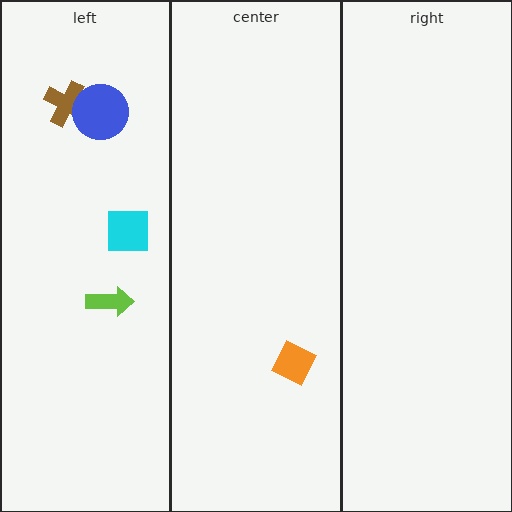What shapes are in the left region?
The brown cross, the blue circle, the lime arrow, the cyan square.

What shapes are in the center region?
The orange diamond.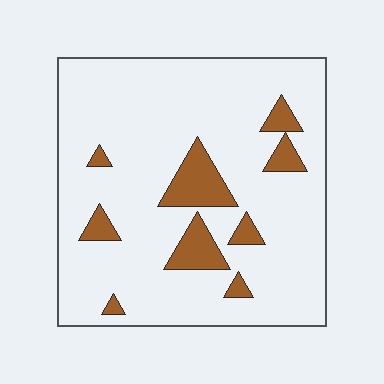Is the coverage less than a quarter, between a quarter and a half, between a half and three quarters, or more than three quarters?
Less than a quarter.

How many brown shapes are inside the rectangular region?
9.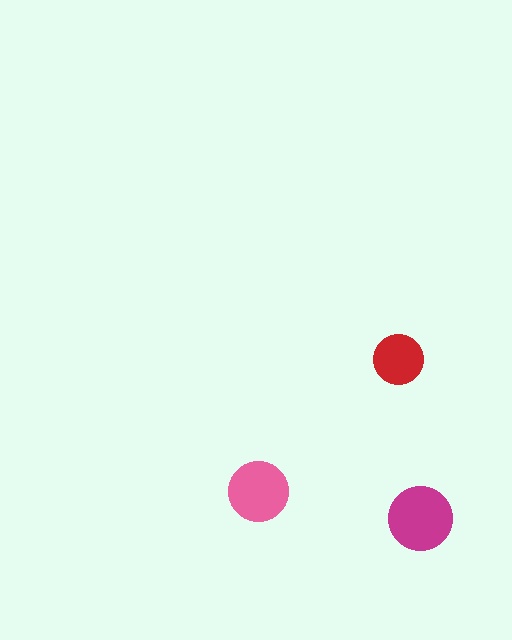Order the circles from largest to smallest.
the magenta one, the pink one, the red one.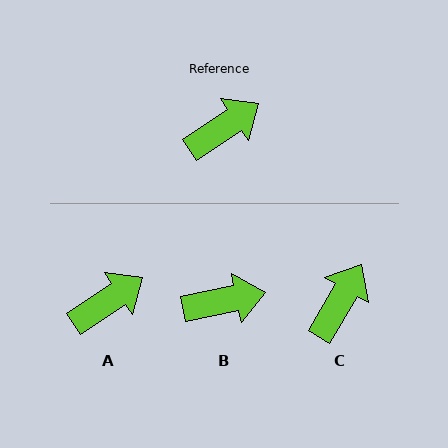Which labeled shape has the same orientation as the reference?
A.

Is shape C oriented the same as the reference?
No, it is off by about 26 degrees.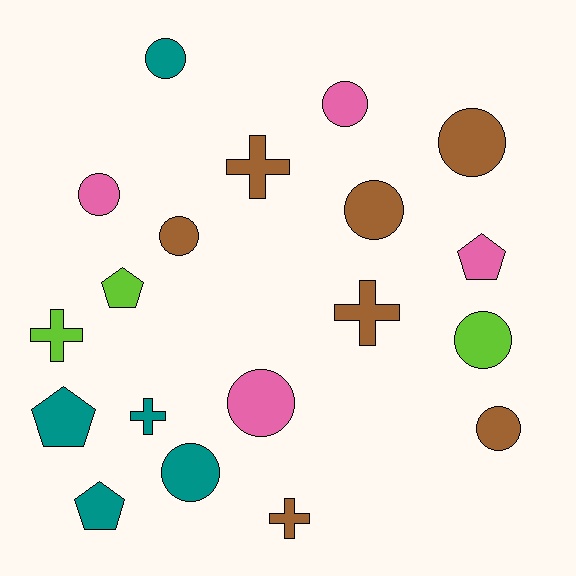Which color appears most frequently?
Brown, with 7 objects.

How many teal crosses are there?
There is 1 teal cross.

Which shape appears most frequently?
Circle, with 10 objects.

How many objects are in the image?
There are 19 objects.